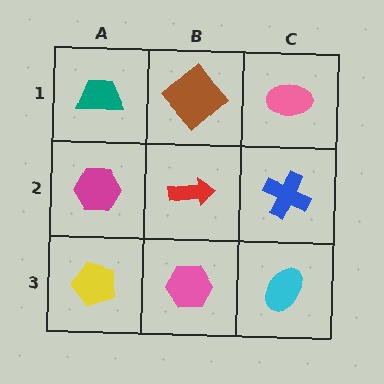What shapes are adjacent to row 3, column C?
A blue cross (row 2, column C), a pink hexagon (row 3, column B).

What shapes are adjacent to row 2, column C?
A pink ellipse (row 1, column C), a cyan ellipse (row 3, column C), a red arrow (row 2, column B).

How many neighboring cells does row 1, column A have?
2.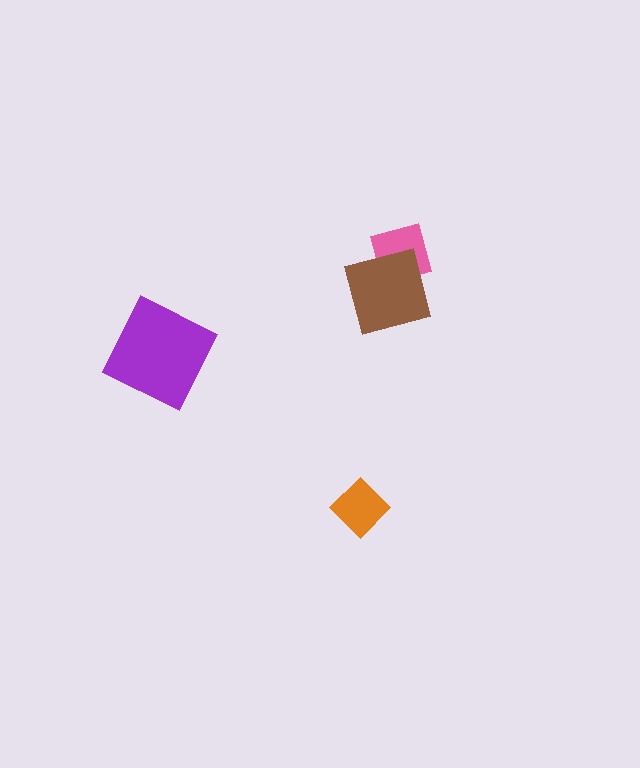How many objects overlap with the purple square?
0 objects overlap with the purple square.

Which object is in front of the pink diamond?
The brown square is in front of the pink diamond.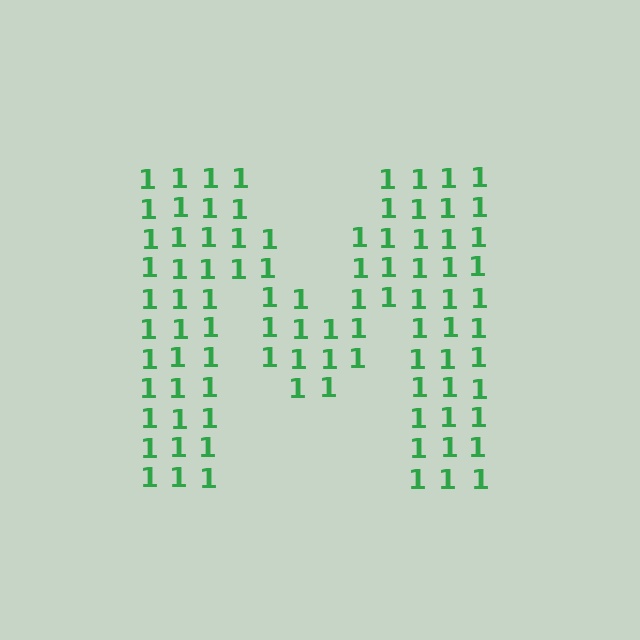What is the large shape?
The large shape is the letter M.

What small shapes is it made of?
It is made of small digit 1's.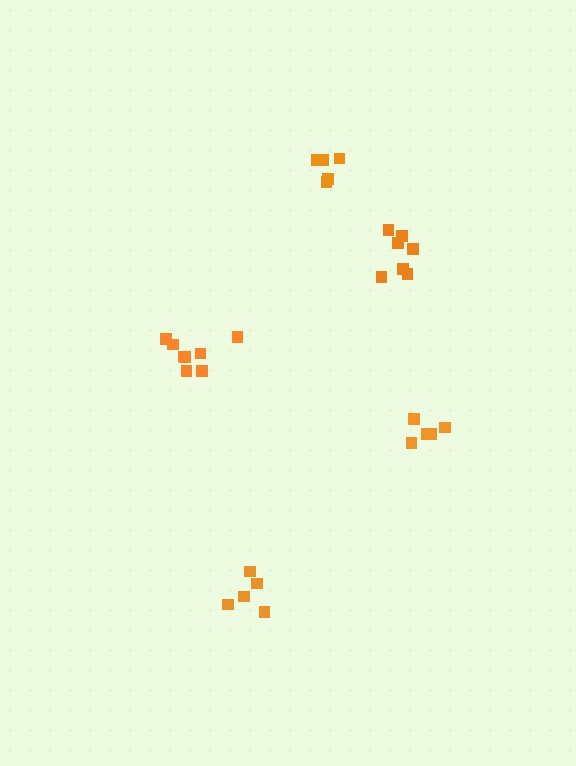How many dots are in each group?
Group 1: 5 dots, Group 2: 7 dots, Group 3: 8 dots, Group 4: 5 dots, Group 5: 5 dots (30 total).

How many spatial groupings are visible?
There are 5 spatial groupings.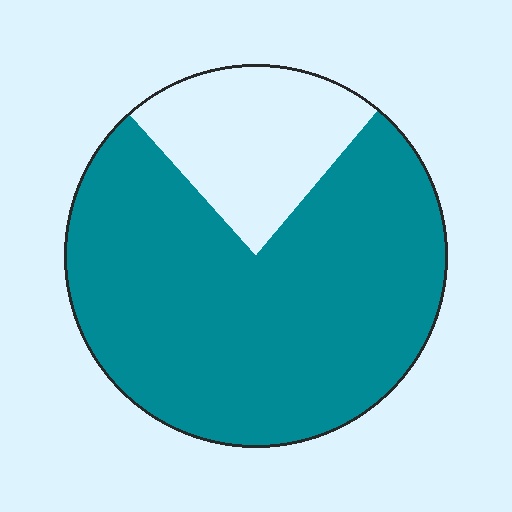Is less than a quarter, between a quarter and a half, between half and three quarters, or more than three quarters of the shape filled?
More than three quarters.